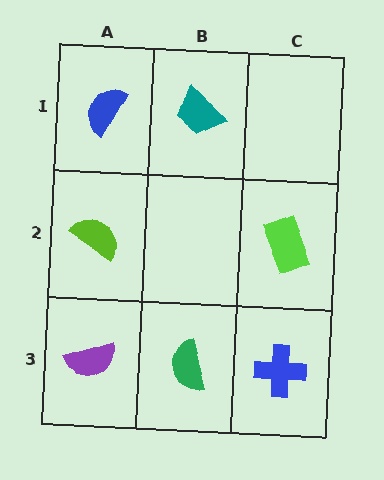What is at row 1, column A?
A blue semicircle.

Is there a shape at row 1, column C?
No, that cell is empty.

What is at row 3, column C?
A blue cross.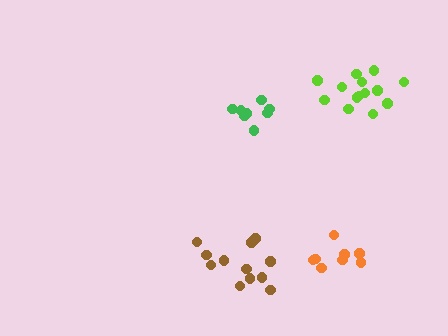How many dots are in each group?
Group 1: 14 dots, Group 2: 8 dots, Group 3: 12 dots, Group 4: 8 dots (42 total).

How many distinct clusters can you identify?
There are 4 distinct clusters.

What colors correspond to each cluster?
The clusters are colored: lime, green, brown, orange.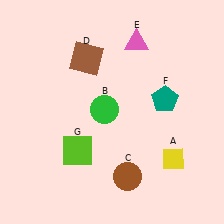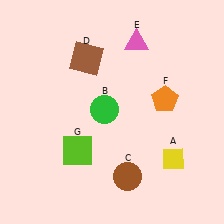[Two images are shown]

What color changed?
The pentagon (F) changed from teal in Image 1 to orange in Image 2.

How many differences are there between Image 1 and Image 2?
There is 1 difference between the two images.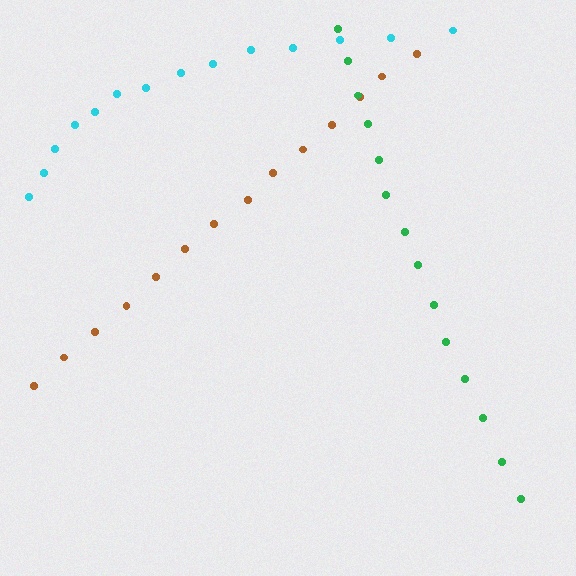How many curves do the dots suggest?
There are 3 distinct paths.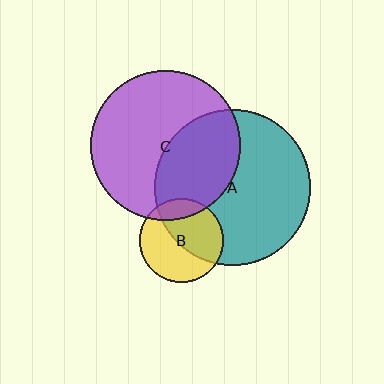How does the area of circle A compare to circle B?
Approximately 3.5 times.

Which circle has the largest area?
Circle A (teal).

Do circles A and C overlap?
Yes.